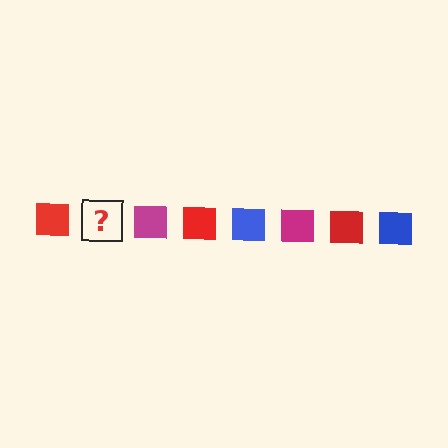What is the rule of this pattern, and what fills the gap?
The rule is that the pattern cycles through red, blue, magenta squares. The gap should be filled with a blue square.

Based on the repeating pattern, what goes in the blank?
The blank should be a blue square.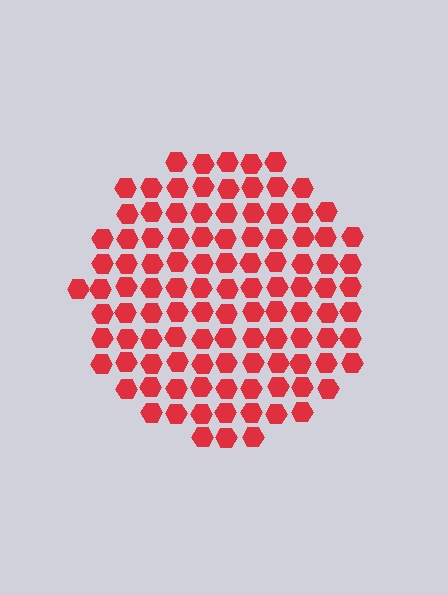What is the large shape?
The large shape is a circle.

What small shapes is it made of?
It is made of small hexagons.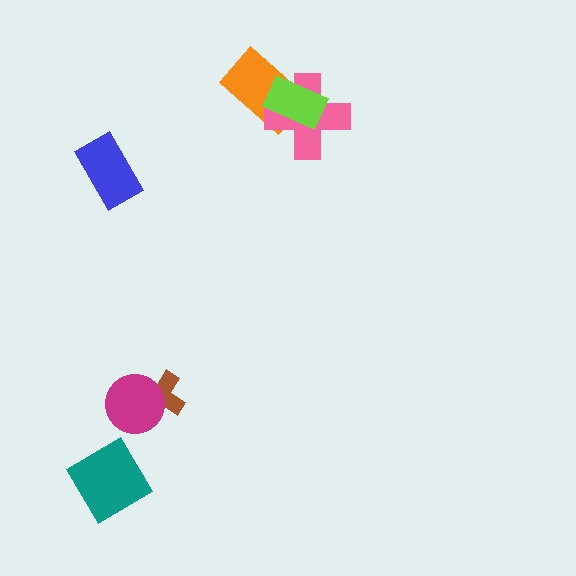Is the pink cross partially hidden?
Yes, it is partially covered by another shape.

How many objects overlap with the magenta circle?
1 object overlaps with the magenta circle.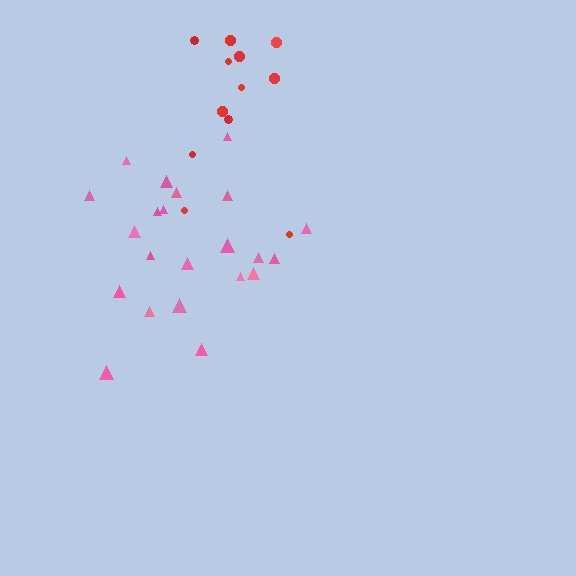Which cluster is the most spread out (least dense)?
Pink.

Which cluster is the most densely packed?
Red.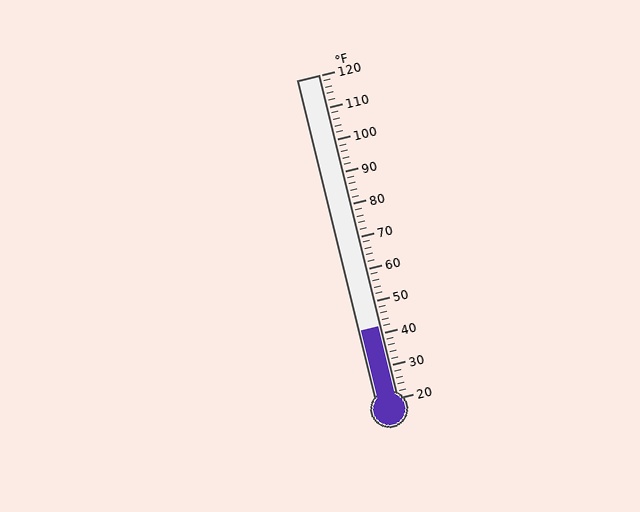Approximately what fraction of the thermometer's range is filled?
The thermometer is filled to approximately 20% of its range.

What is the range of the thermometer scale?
The thermometer scale ranges from 20°F to 120°F.